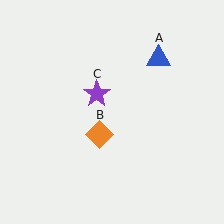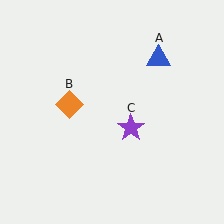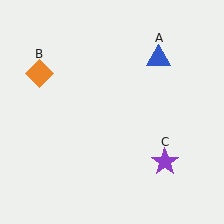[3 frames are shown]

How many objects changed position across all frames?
2 objects changed position: orange diamond (object B), purple star (object C).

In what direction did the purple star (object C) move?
The purple star (object C) moved down and to the right.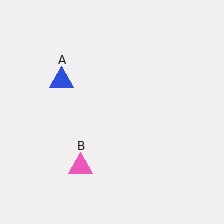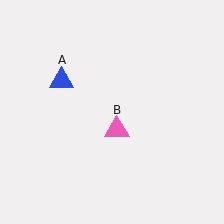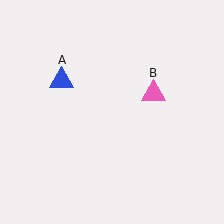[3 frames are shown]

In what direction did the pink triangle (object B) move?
The pink triangle (object B) moved up and to the right.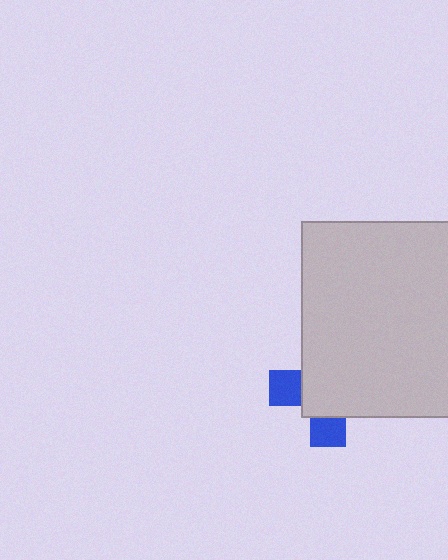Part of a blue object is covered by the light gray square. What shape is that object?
It is a cross.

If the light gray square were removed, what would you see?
You would see the complete blue cross.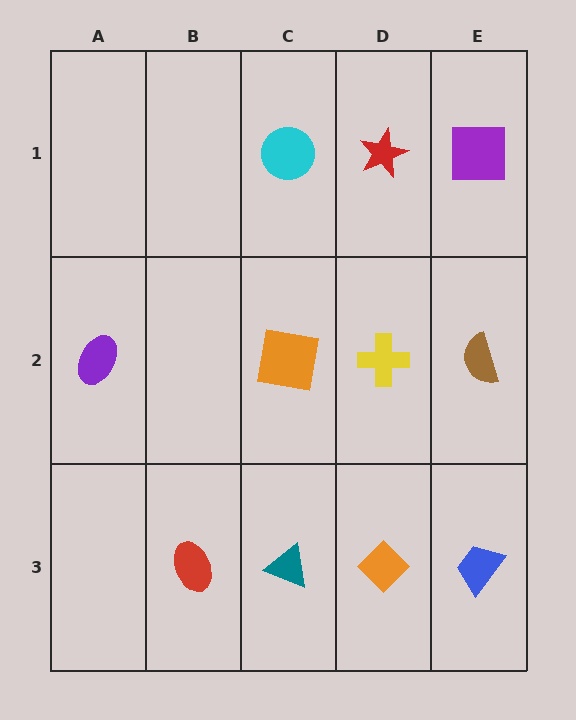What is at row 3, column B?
A red ellipse.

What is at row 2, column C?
An orange square.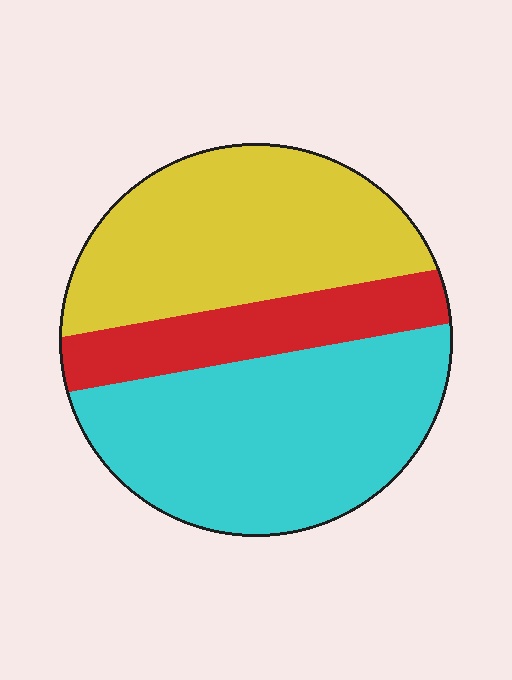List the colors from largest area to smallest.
From largest to smallest: cyan, yellow, red.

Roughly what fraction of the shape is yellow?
Yellow covers roughly 40% of the shape.